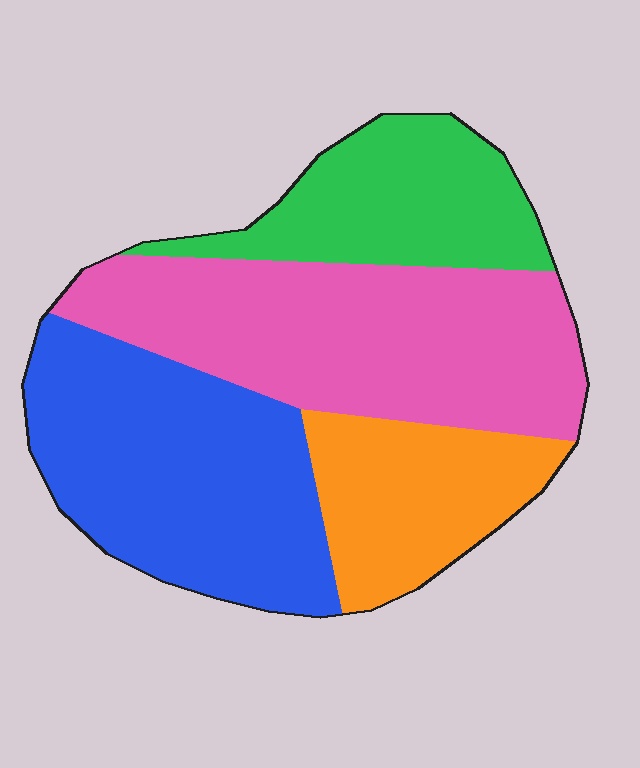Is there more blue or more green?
Blue.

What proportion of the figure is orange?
Orange takes up about one sixth (1/6) of the figure.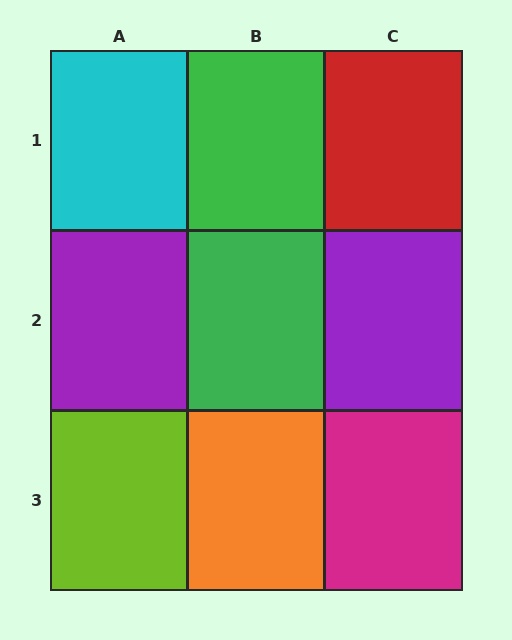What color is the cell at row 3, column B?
Orange.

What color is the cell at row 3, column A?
Lime.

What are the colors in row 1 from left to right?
Cyan, green, red.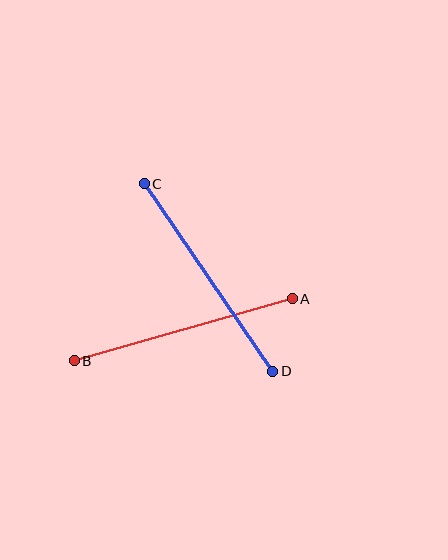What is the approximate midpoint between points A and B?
The midpoint is at approximately (183, 330) pixels.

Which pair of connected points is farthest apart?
Points C and D are farthest apart.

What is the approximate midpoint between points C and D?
The midpoint is at approximately (208, 278) pixels.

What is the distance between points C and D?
The distance is approximately 227 pixels.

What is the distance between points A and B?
The distance is approximately 227 pixels.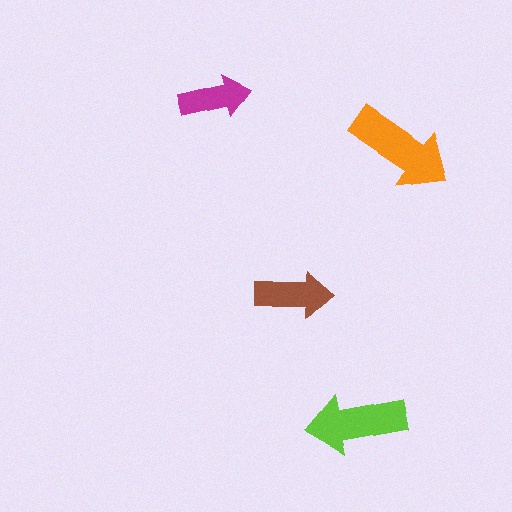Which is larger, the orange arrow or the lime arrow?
The orange one.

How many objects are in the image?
There are 4 objects in the image.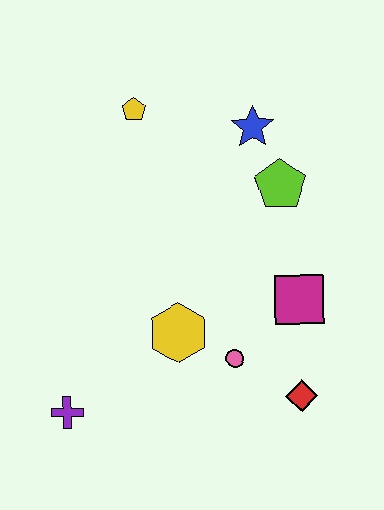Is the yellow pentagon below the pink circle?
No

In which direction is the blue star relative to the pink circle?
The blue star is above the pink circle.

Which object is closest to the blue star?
The lime pentagon is closest to the blue star.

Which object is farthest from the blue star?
The purple cross is farthest from the blue star.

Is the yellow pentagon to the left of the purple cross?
No